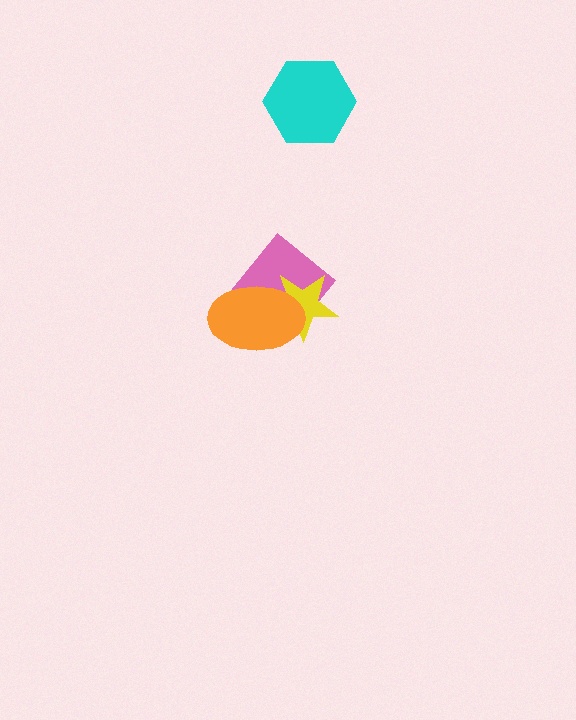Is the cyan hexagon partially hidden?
No, no other shape covers it.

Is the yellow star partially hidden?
Yes, it is partially covered by another shape.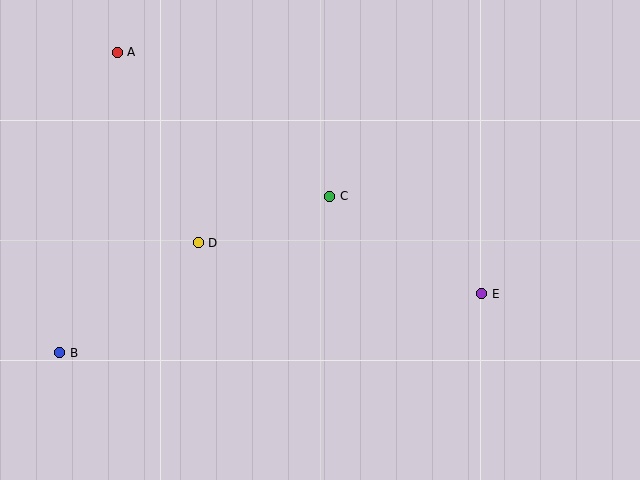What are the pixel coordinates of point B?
Point B is at (60, 353).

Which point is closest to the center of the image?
Point C at (330, 196) is closest to the center.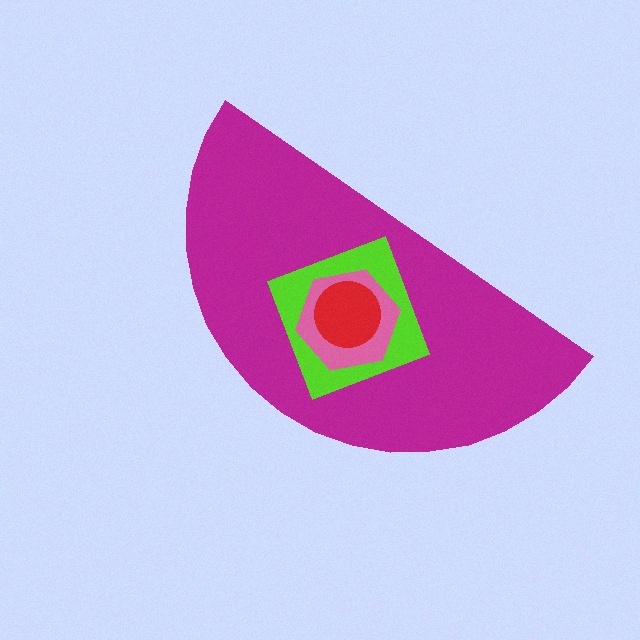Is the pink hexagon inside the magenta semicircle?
Yes.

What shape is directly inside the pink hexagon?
The red circle.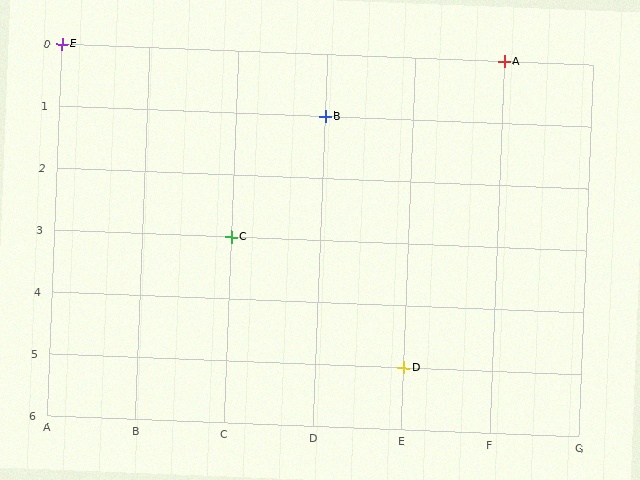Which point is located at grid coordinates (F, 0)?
Point A is at (F, 0).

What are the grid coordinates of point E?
Point E is at grid coordinates (A, 0).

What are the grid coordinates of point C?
Point C is at grid coordinates (C, 3).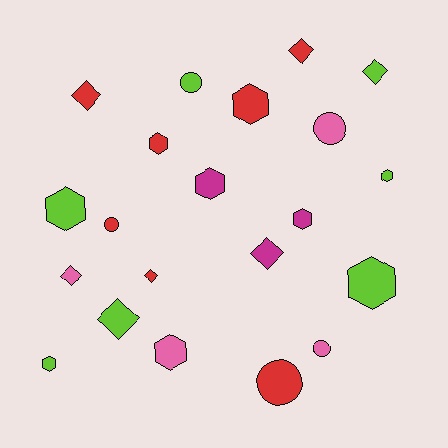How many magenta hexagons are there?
There are 2 magenta hexagons.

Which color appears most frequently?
Lime, with 7 objects.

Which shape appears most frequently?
Hexagon, with 9 objects.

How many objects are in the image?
There are 21 objects.